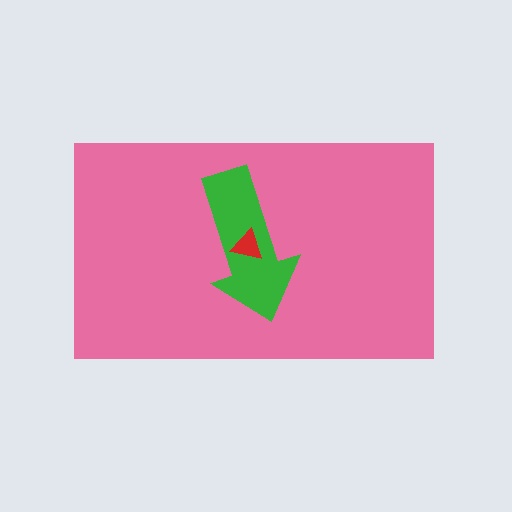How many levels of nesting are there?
3.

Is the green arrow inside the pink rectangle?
Yes.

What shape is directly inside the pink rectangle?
The green arrow.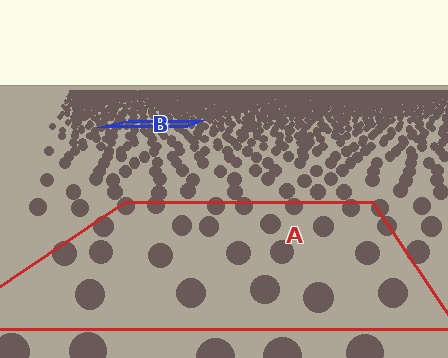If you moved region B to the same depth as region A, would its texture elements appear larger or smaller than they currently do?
They would appear larger. At a closer depth, the same texture elements are projected at a bigger on-screen size.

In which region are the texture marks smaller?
The texture marks are smaller in region B, because it is farther away.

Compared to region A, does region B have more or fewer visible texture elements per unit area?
Region B has more texture elements per unit area — they are packed more densely because it is farther away.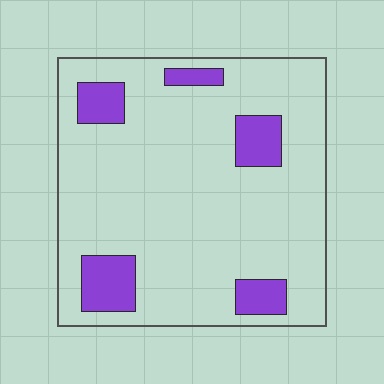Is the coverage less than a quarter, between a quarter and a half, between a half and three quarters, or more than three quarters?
Less than a quarter.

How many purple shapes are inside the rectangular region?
5.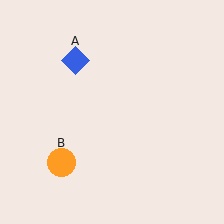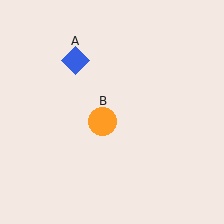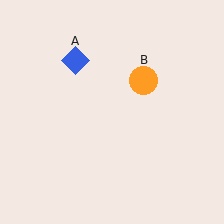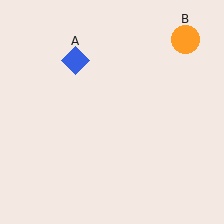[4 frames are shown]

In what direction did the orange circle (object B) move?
The orange circle (object B) moved up and to the right.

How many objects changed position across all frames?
1 object changed position: orange circle (object B).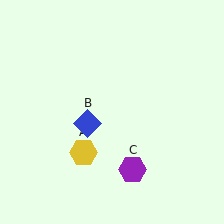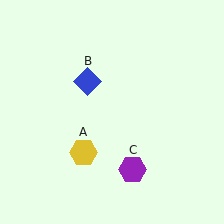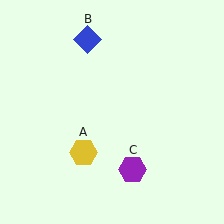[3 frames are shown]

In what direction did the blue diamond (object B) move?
The blue diamond (object B) moved up.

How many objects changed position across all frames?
1 object changed position: blue diamond (object B).